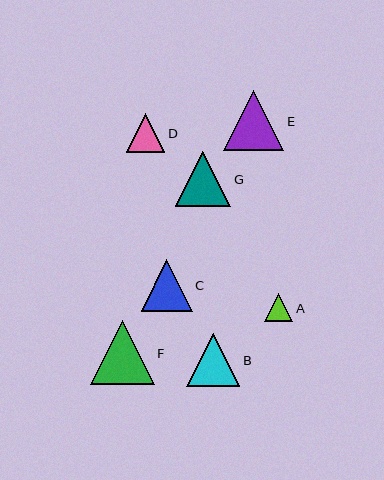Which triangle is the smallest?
Triangle A is the smallest with a size of approximately 28 pixels.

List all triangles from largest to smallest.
From largest to smallest: F, E, G, B, C, D, A.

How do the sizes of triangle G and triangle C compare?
Triangle G and triangle C are approximately the same size.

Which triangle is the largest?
Triangle F is the largest with a size of approximately 63 pixels.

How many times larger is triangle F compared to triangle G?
Triangle F is approximately 1.1 times the size of triangle G.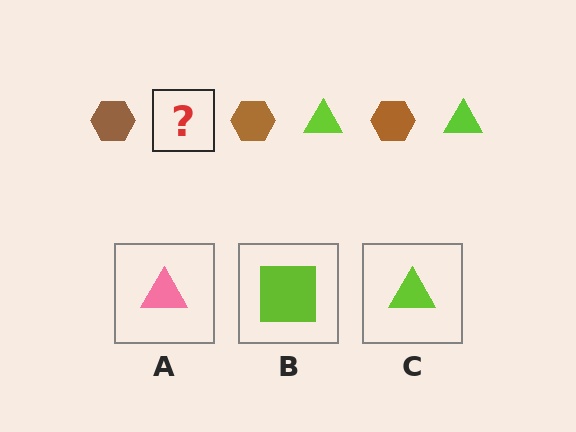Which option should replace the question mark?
Option C.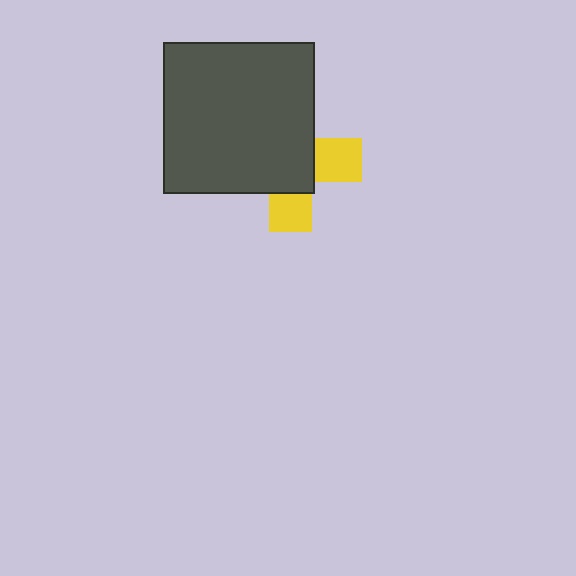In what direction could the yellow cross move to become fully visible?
The yellow cross could move toward the lower-right. That would shift it out from behind the dark gray square entirely.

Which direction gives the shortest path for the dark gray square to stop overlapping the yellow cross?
Moving toward the upper-left gives the shortest separation.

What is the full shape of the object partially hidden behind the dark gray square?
The partially hidden object is a yellow cross.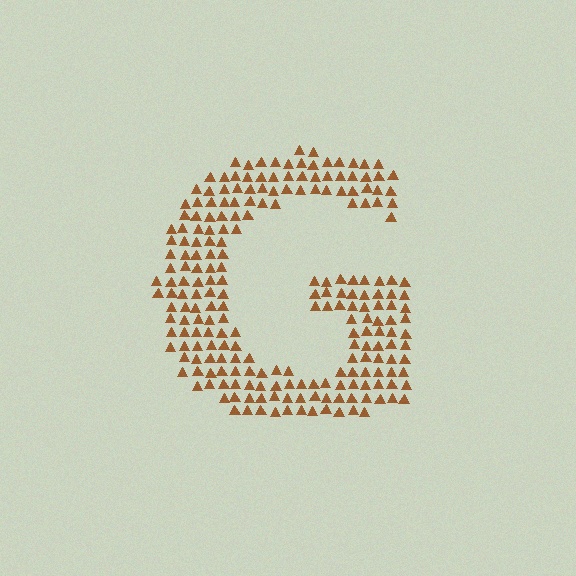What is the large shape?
The large shape is the letter G.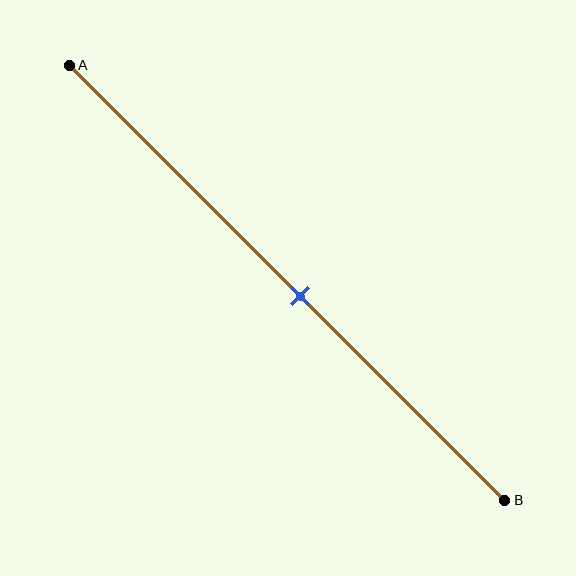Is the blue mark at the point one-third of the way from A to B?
No, the mark is at about 55% from A, not at the 33% one-third point.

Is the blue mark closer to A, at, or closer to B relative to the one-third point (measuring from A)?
The blue mark is closer to point B than the one-third point of segment AB.